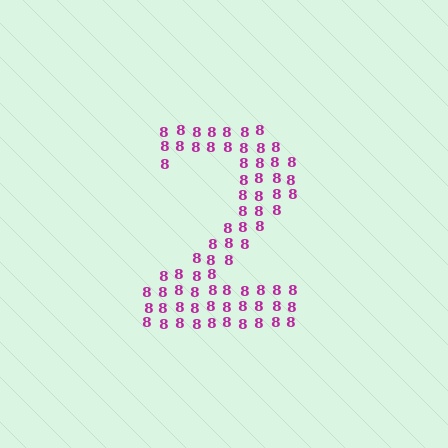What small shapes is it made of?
It is made of small digit 8's.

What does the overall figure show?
The overall figure shows the digit 2.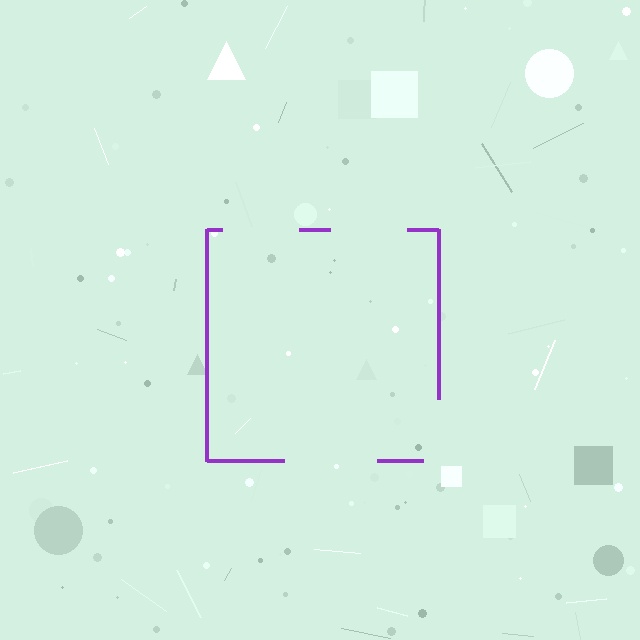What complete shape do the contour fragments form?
The contour fragments form a square.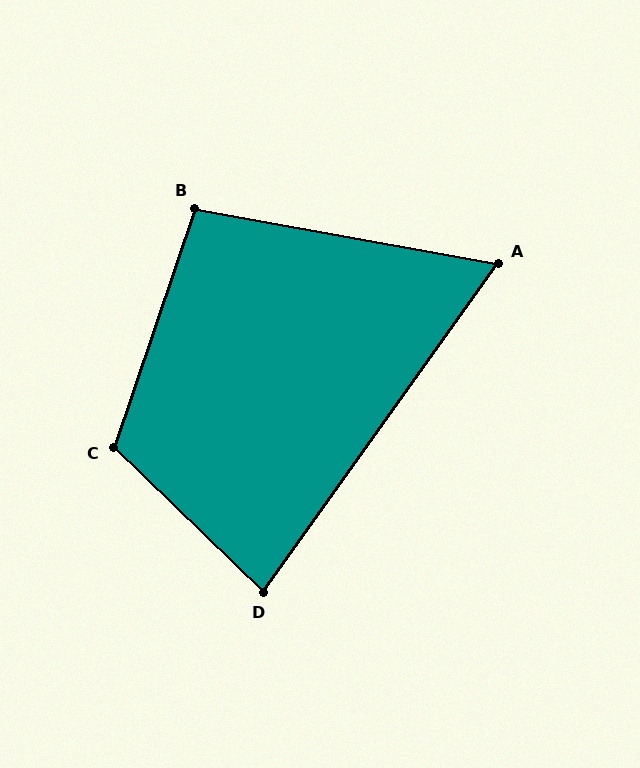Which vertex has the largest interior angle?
C, at approximately 115 degrees.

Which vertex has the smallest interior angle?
A, at approximately 65 degrees.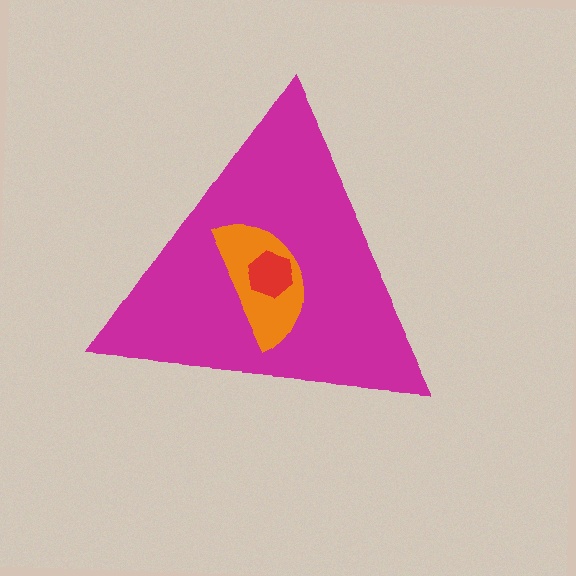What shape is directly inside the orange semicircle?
The red hexagon.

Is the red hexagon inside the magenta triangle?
Yes.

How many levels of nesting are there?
3.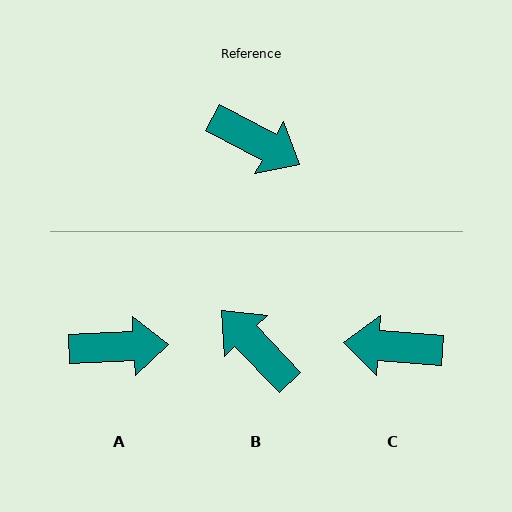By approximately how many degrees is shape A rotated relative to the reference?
Approximately 31 degrees counter-clockwise.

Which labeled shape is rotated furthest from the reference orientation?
B, about 162 degrees away.